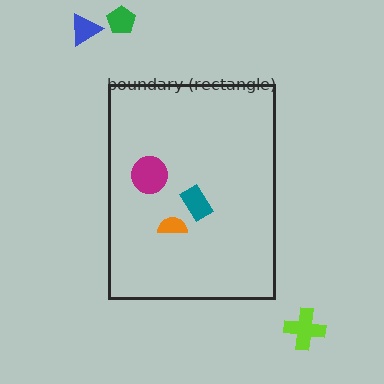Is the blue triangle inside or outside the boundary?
Outside.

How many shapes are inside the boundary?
3 inside, 3 outside.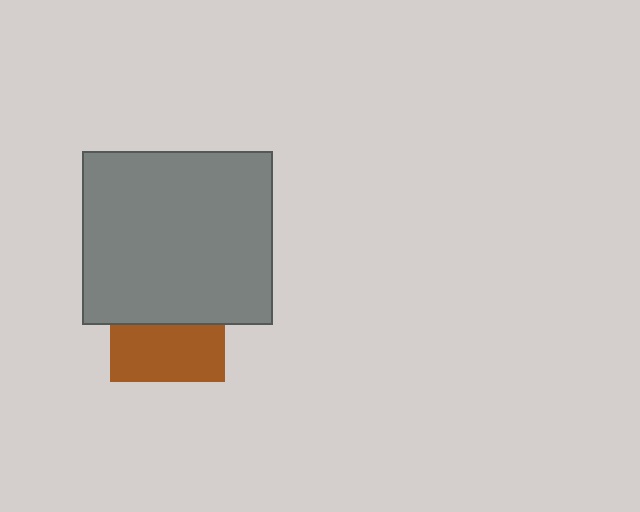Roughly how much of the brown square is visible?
About half of it is visible (roughly 49%).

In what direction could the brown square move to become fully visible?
The brown square could move down. That would shift it out from behind the gray rectangle entirely.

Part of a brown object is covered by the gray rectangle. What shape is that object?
It is a square.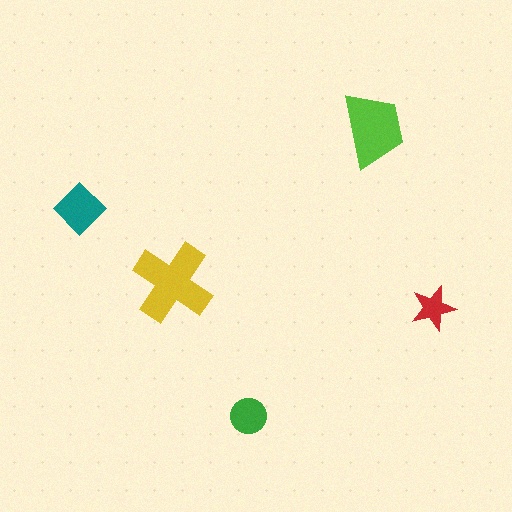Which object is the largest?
The yellow cross.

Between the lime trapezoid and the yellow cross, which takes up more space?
The yellow cross.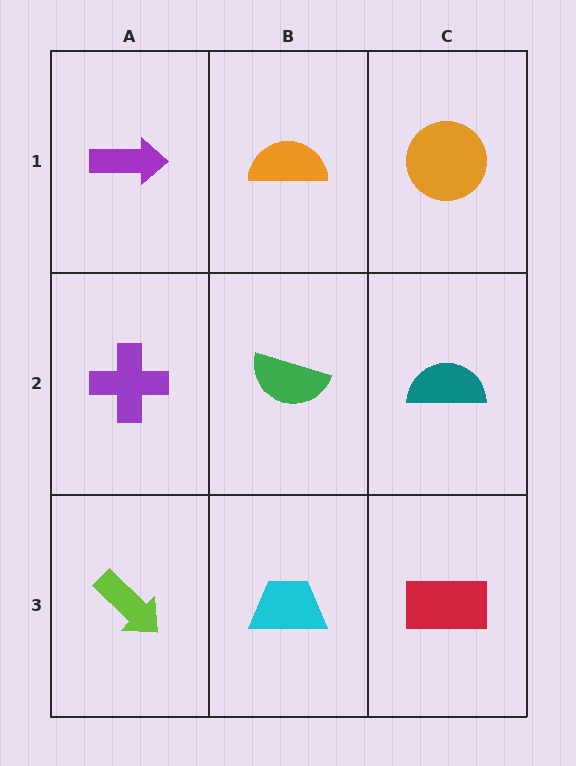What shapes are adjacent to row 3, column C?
A teal semicircle (row 2, column C), a cyan trapezoid (row 3, column B).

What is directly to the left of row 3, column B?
A lime arrow.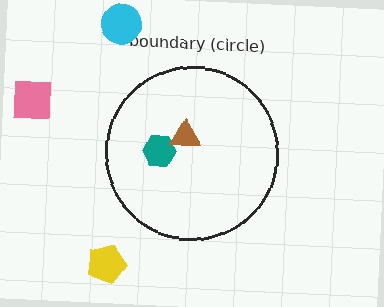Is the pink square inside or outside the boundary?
Outside.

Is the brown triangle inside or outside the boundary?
Inside.